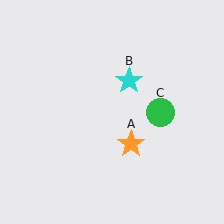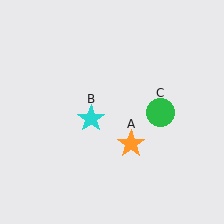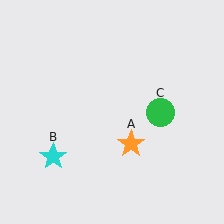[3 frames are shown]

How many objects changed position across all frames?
1 object changed position: cyan star (object B).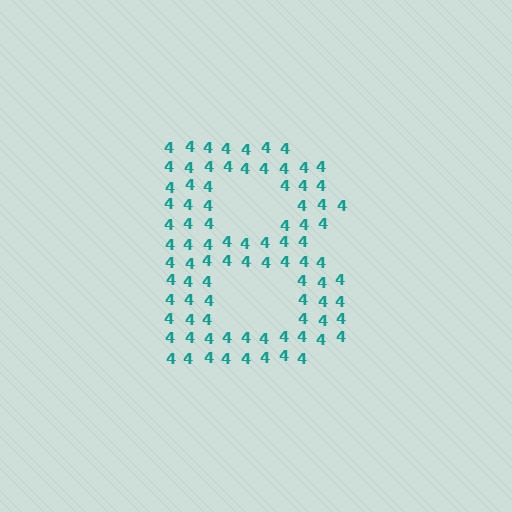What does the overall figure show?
The overall figure shows the letter B.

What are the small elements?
The small elements are digit 4's.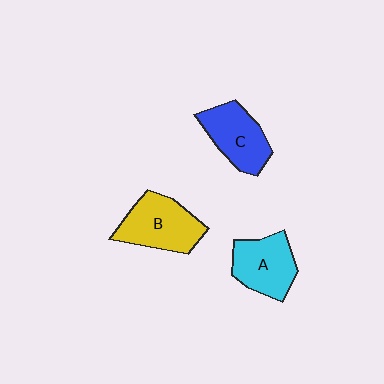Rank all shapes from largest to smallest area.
From largest to smallest: B (yellow), A (cyan), C (blue).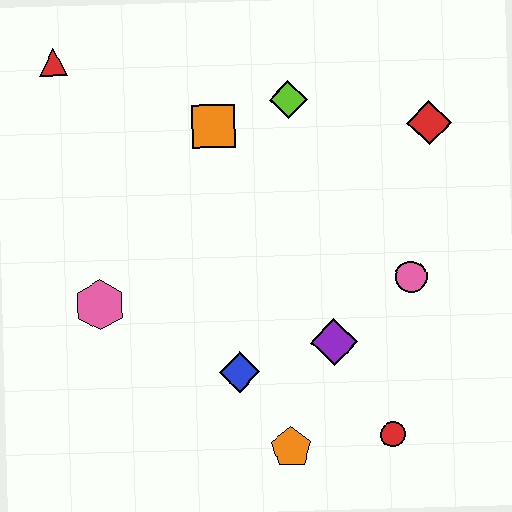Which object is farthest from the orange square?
The red circle is farthest from the orange square.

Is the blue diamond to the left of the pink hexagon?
No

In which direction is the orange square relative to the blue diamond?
The orange square is above the blue diamond.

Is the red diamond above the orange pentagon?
Yes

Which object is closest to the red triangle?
The orange square is closest to the red triangle.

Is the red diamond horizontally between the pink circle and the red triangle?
No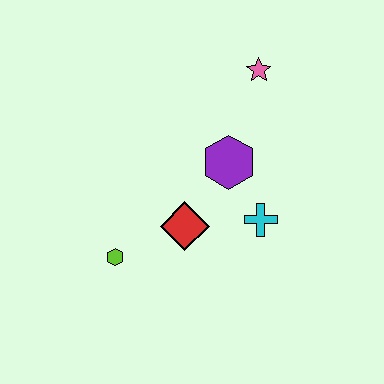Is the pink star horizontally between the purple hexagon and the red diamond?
No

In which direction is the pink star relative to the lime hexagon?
The pink star is above the lime hexagon.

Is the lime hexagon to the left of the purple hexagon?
Yes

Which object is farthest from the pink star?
The lime hexagon is farthest from the pink star.